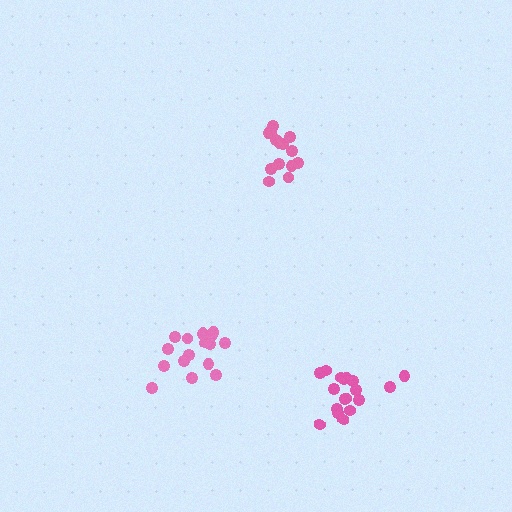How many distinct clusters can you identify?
There are 3 distinct clusters.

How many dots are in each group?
Group 1: 17 dots, Group 2: 18 dots, Group 3: 15 dots (50 total).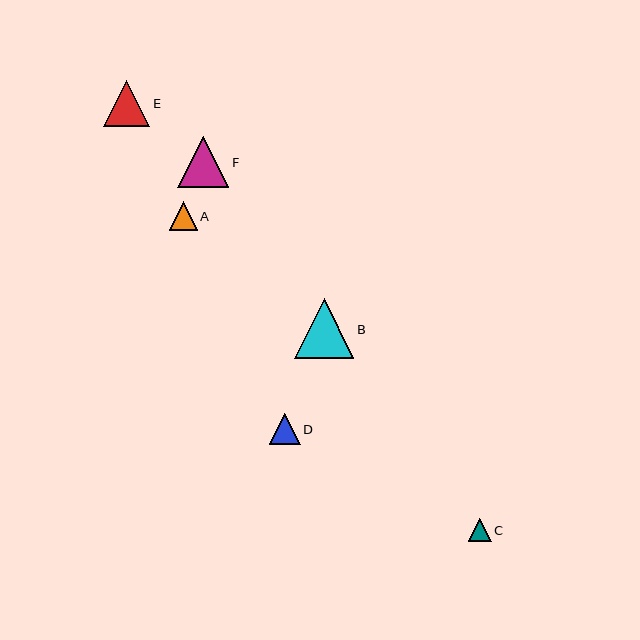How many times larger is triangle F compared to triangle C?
Triangle F is approximately 2.2 times the size of triangle C.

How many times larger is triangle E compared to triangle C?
Triangle E is approximately 2.1 times the size of triangle C.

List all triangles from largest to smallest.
From largest to smallest: B, F, E, D, A, C.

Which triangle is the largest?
Triangle B is the largest with a size of approximately 59 pixels.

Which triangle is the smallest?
Triangle C is the smallest with a size of approximately 22 pixels.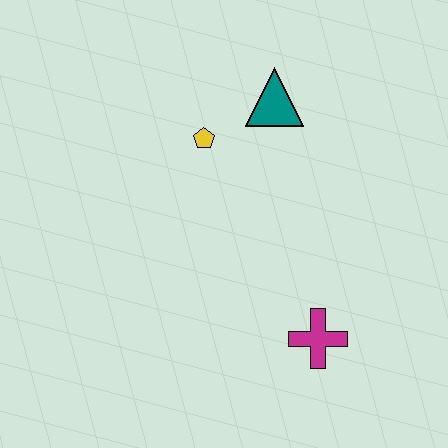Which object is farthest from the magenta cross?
The teal triangle is farthest from the magenta cross.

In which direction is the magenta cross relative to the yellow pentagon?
The magenta cross is below the yellow pentagon.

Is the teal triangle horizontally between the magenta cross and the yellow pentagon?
Yes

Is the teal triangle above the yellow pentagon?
Yes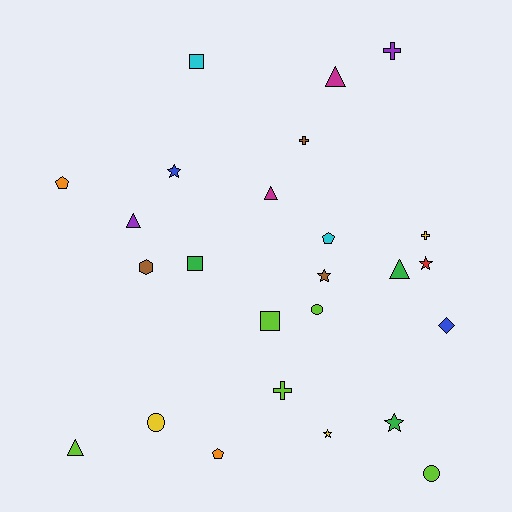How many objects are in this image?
There are 25 objects.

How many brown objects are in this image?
There are 3 brown objects.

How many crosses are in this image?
There are 4 crosses.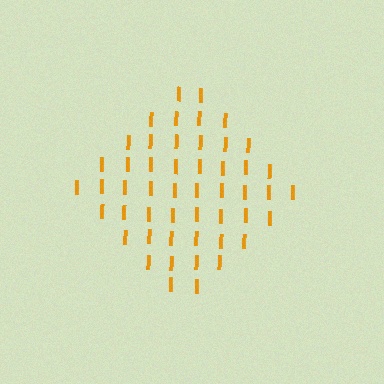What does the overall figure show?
The overall figure shows a diamond.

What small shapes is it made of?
It is made of small letter I's.